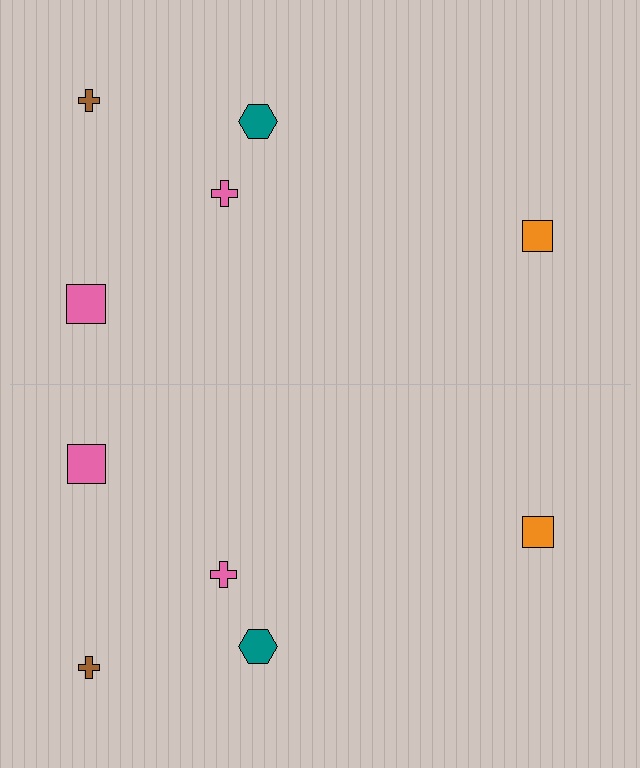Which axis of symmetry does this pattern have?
The pattern has a horizontal axis of symmetry running through the center of the image.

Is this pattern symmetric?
Yes, this pattern has bilateral (reflection) symmetry.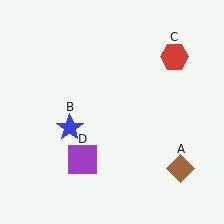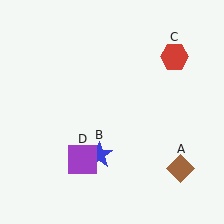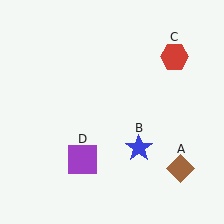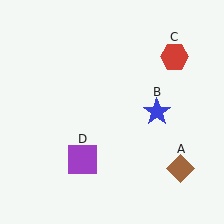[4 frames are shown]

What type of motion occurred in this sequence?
The blue star (object B) rotated counterclockwise around the center of the scene.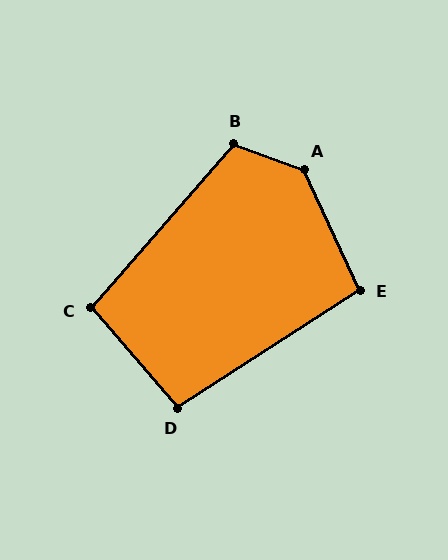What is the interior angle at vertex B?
Approximately 111 degrees (obtuse).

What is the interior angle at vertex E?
Approximately 98 degrees (obtuse).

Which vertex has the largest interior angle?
A, at approximately 135 degrees.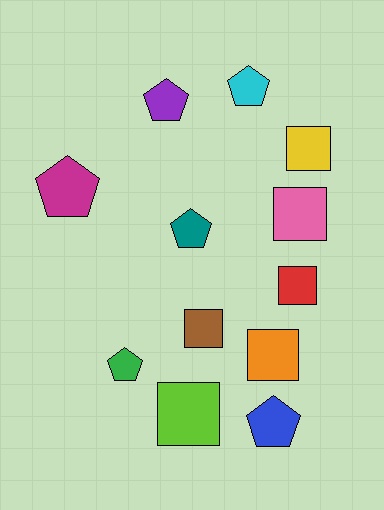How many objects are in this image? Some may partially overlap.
There are 12 objects.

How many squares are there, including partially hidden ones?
There are 6 squares.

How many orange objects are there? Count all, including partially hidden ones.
There is 1 orange object.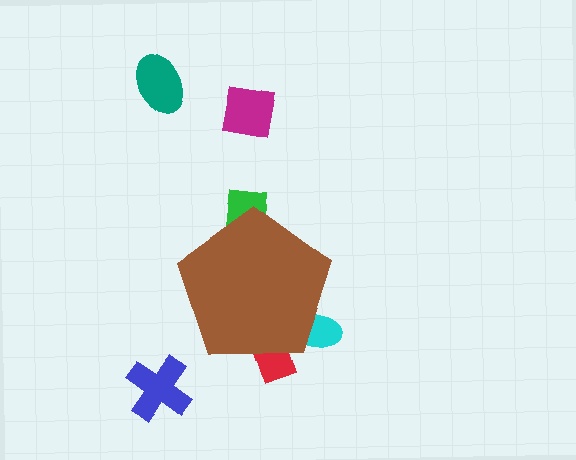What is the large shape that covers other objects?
A brown pentagon.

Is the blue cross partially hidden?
No, the blue cross is fully visible.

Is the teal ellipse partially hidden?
No, the teal ellipse is fully visible.